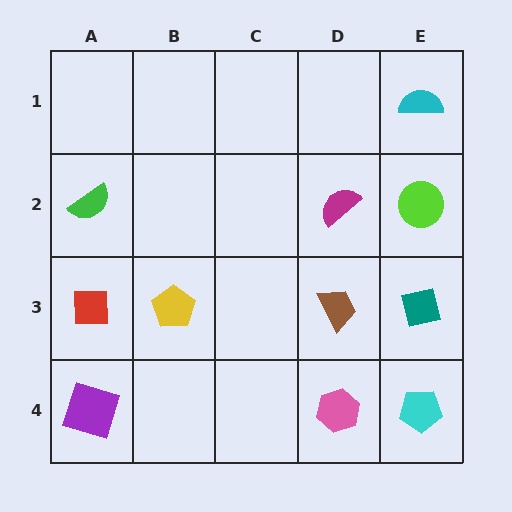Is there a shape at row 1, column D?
No, that cell is empty.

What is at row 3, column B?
A yellow pentagon.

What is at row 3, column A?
A red square.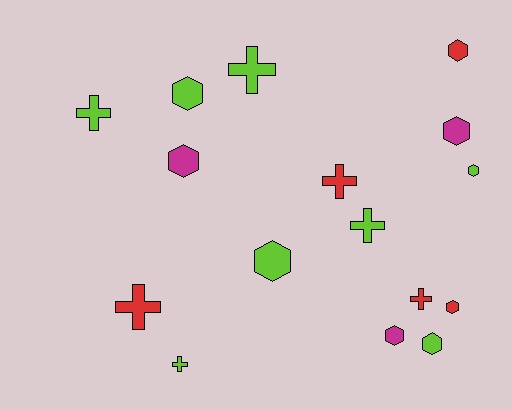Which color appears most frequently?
Lime, with 8 objects.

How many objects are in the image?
There are 16 objects.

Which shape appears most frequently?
Hexagon, with 9 objects.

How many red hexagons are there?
There are 2 red hexagons.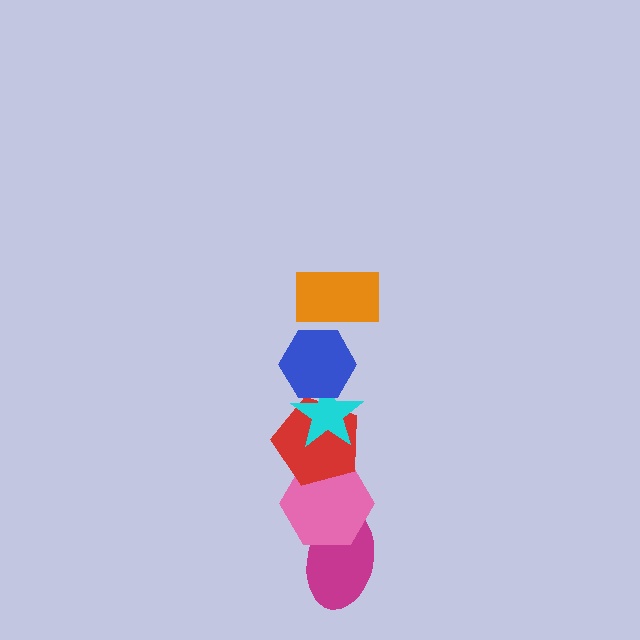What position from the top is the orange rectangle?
The orange rectangle is 1st from the top.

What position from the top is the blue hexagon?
The blue hexagon is 2nd from the top.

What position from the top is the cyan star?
The cyan star is 3rd from the top.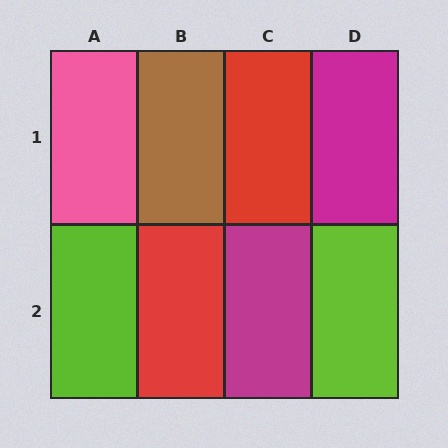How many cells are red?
2 cells are red.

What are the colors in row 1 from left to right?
Pink, brown, red, magenta.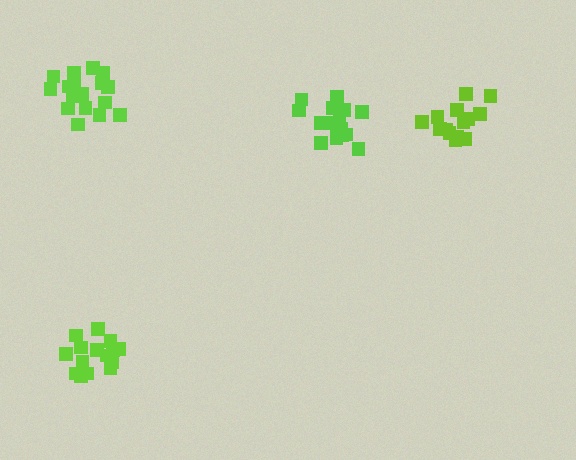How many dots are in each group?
Group 1: 14 dots, Group 2: 15 dots, Group 3: 17 dots, Group 4: 17 dots (63 total).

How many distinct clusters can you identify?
There are 4 distinct clusters.